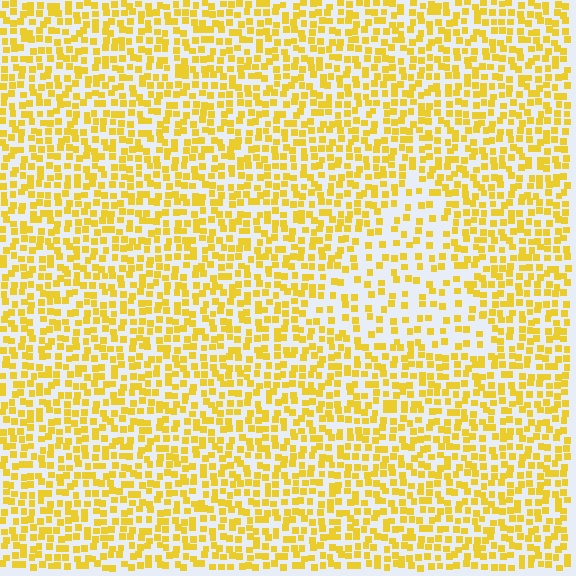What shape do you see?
I see a triangle.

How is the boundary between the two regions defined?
The boundary is defined by a change in element density (approximately 1.9x ratio). All elements are the same color, size, and shape.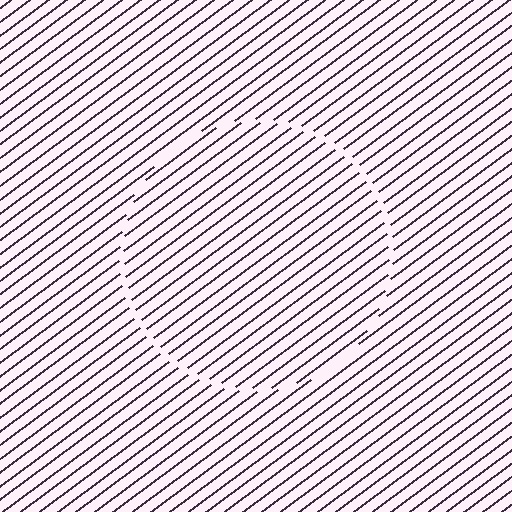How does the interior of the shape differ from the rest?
The interior of the shape contains the same grating, shifted by half a period — the contour is defined by the phase discontinuity where line-ends from the inner and outer gratings abut.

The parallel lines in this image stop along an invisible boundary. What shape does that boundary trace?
An illusory circle. The interior of the shape contains the same grating, shifted by half a period — the contour is defined by the phase discontinuity where line-ends from the inner and outer gratings abut.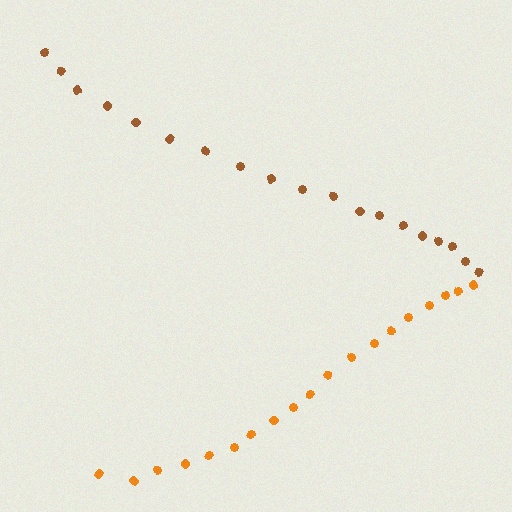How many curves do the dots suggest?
There are 2 distinct paths.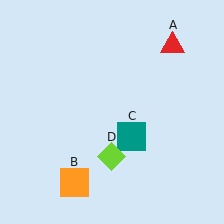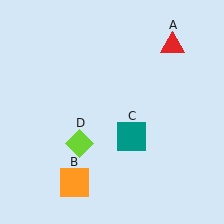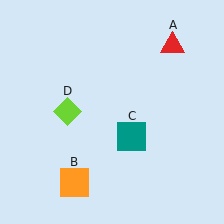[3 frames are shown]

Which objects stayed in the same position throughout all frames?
Red triangle (object A) and orange square (object B) and teal square (object C) remained stationary.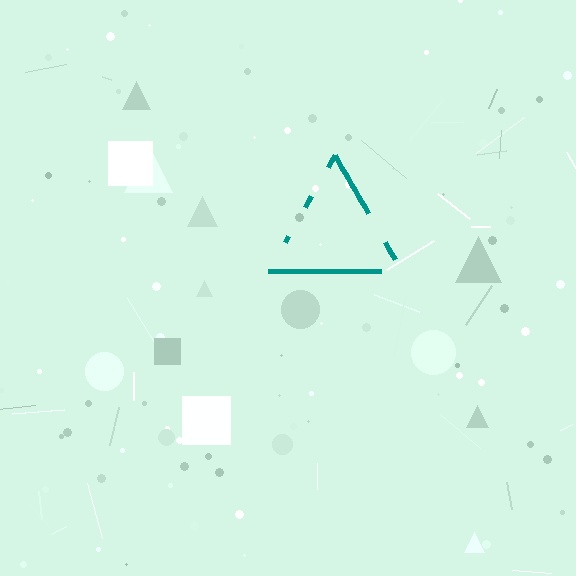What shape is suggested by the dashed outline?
The dashed outline suggests a triangle.